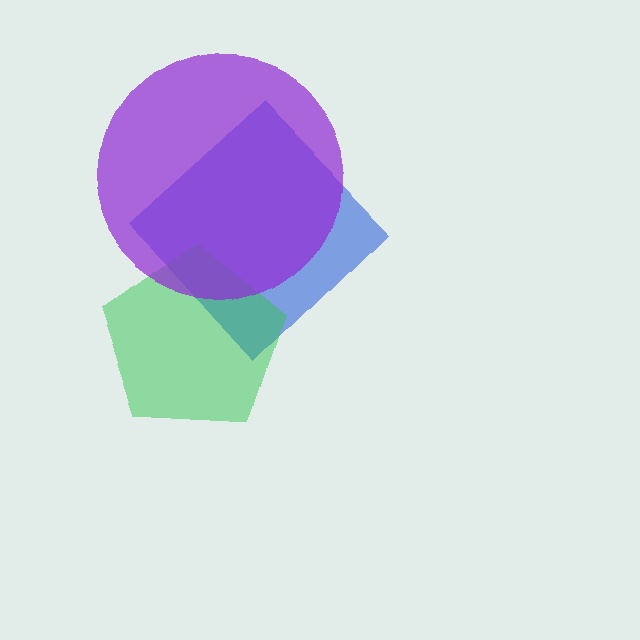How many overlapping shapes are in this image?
There are 3 overlapping shapes in the image.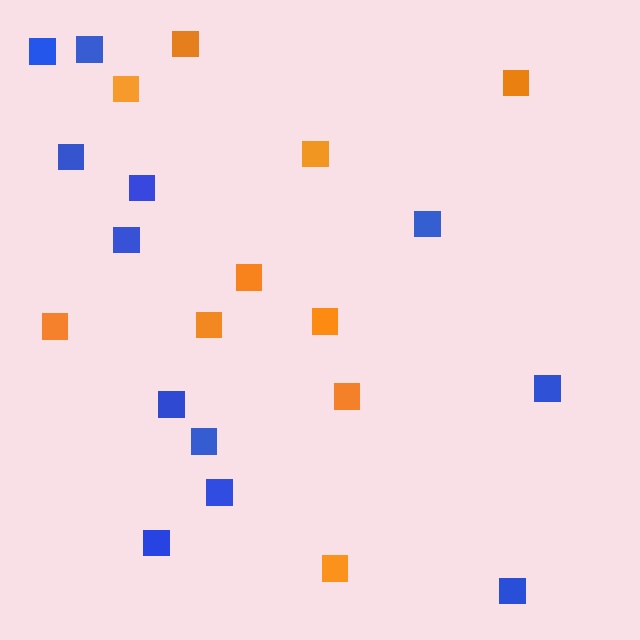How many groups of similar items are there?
There are 2 groups: one group of blue squares (12) and one group of orange squares (10).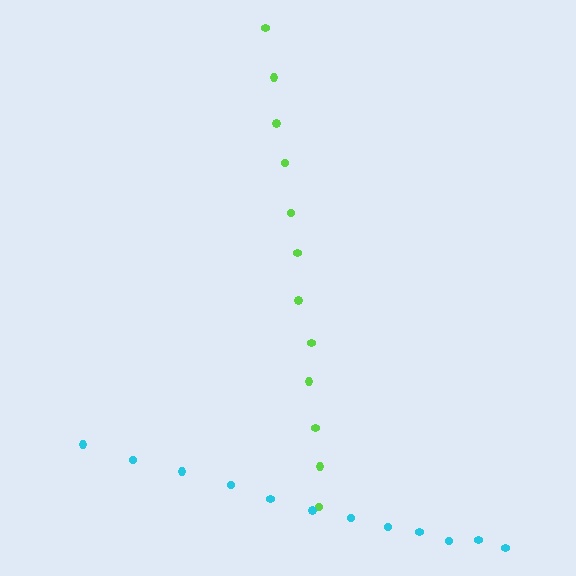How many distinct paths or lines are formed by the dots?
There are 2 distinct paths.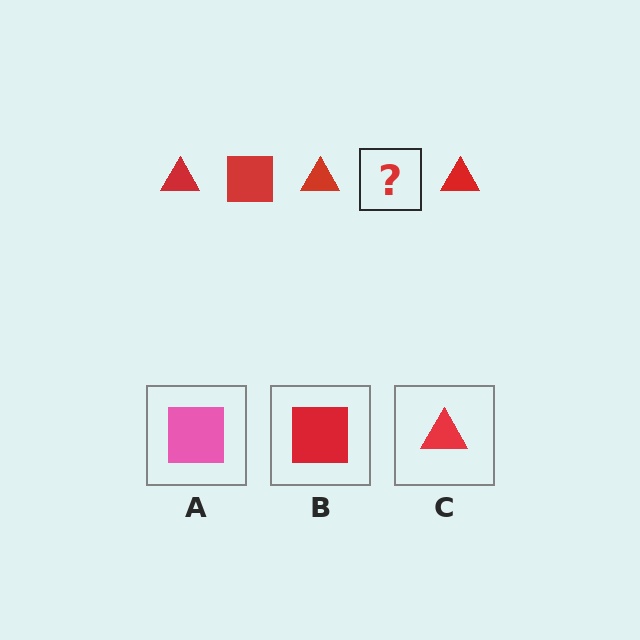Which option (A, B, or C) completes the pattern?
B.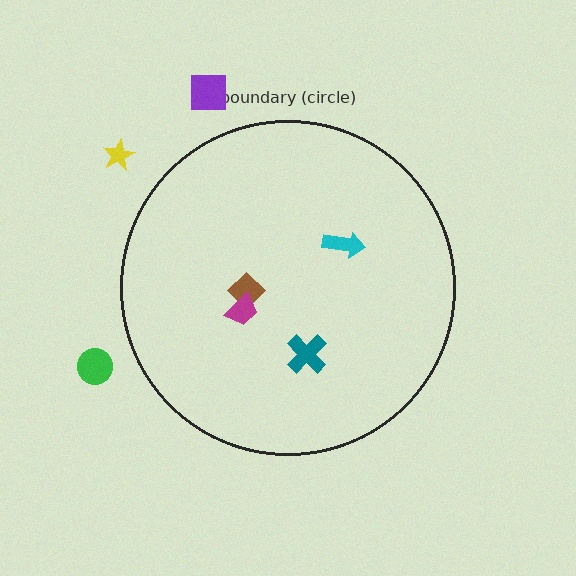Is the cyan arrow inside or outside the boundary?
Inside.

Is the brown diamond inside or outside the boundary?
Inside.